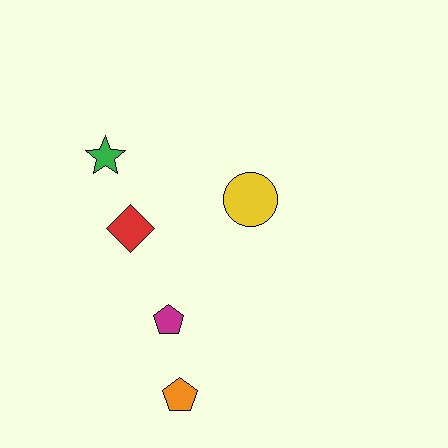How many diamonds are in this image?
There is 1 diamond.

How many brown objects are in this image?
There are no brown objects.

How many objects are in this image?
There are 5 objects.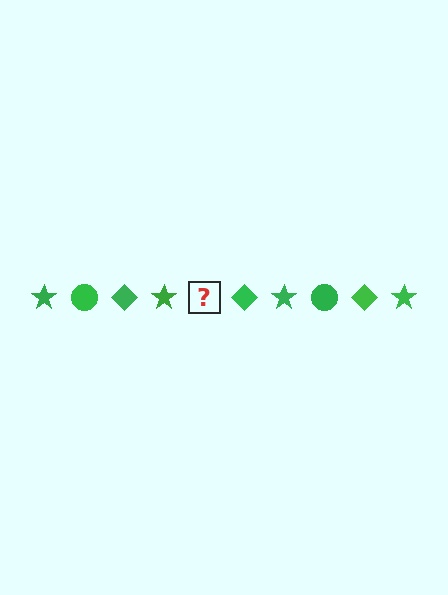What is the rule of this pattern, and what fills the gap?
The rule is that the pattern cycles through star, circle, diamond shapes in green. The gap should be filled with a green circle.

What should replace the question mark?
The question mark should be replaced with a green circle.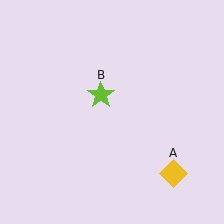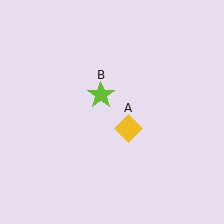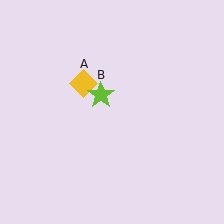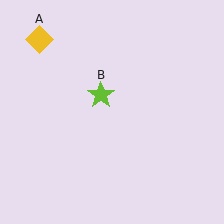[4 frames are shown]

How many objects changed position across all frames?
1 object changed position: yellow diamond (object A).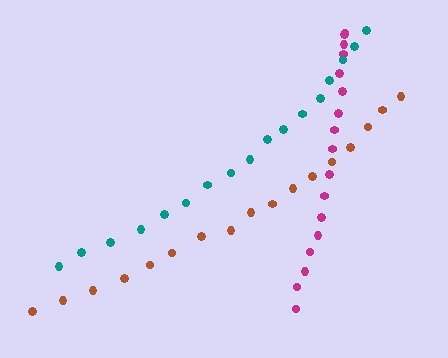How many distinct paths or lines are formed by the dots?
There are 3 distinct paths.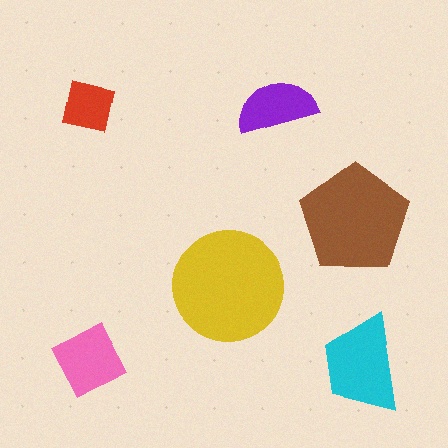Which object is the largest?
The yellow circle.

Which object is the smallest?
The red square.